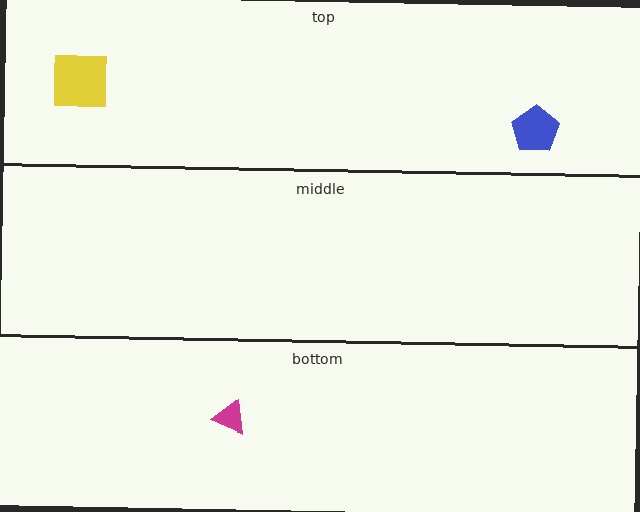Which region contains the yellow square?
The top region.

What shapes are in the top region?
The blue pentagon, the yellow square.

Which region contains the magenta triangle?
The bottom region.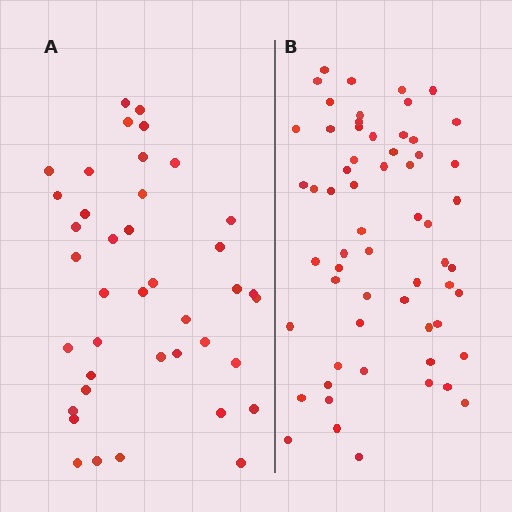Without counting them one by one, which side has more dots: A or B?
Region B (the right region) has more dots.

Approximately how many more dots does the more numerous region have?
Region B has approximately 20 more dots than region A.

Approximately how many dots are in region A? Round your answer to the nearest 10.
About 40 dots.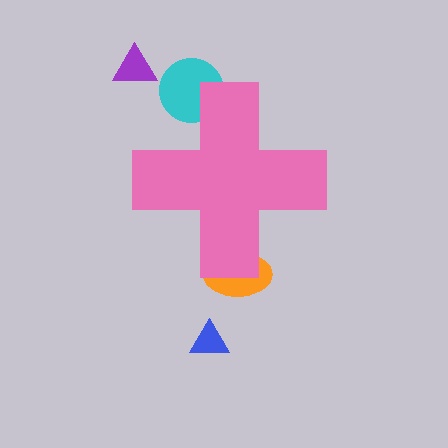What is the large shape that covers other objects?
A pink cross.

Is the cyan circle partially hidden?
Yes, the cyan circle is partially hidden behind the pink cross.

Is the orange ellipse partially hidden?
Yes, the orange ellipse is partially hidden behind the pink cross.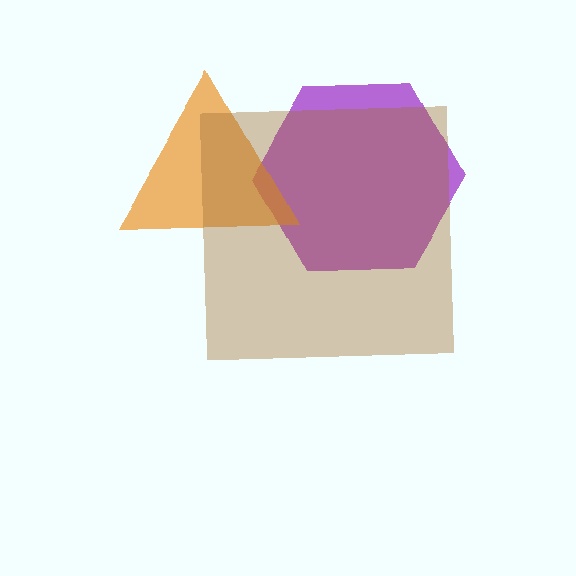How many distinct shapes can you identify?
There are 3 distinct shapes: a purple hexagon, an orange triangle, a brown square.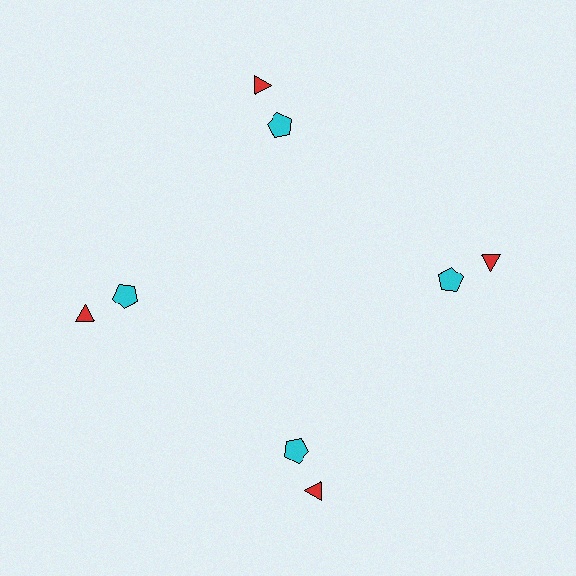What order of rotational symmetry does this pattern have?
This pattern has 4-fold rotational symmetry.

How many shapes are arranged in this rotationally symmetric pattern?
There are 8 shapes, arranged in 4 groups of 2.